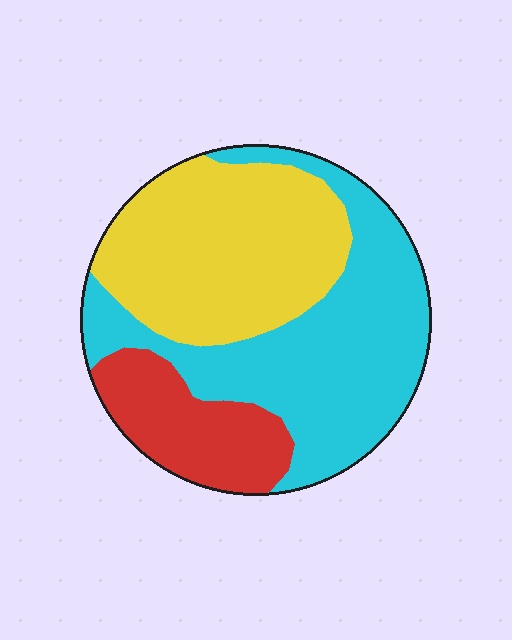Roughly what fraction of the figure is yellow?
Yellow covers about 40% of the figure.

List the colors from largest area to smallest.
From largest to smallest: cyan, yellow, red.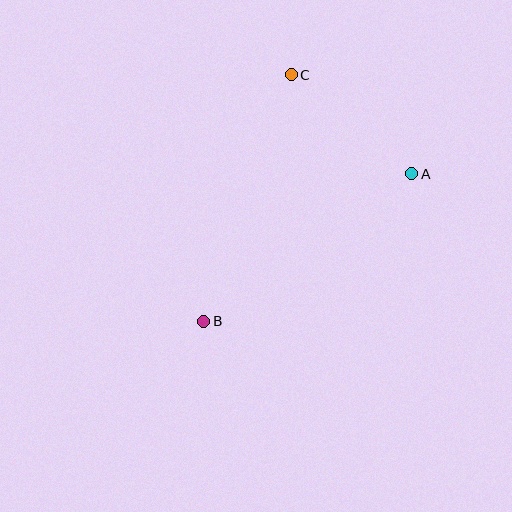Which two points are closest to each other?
Points A and C are closest to each other.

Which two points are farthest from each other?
Points B and C are farthest from each other.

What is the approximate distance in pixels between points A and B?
The distance between A and B is approximately 255 pixels.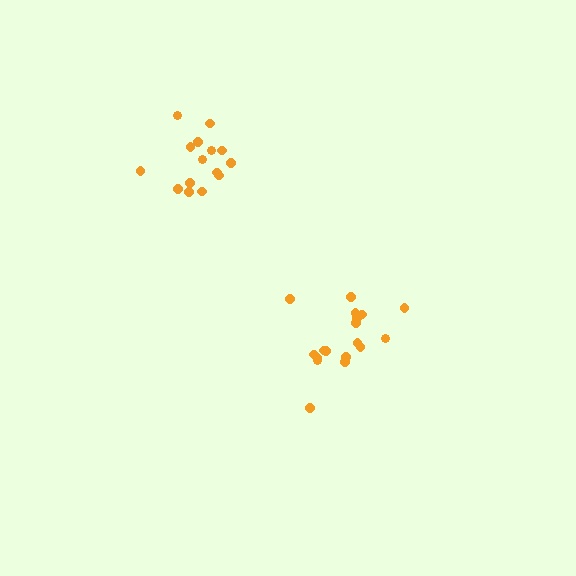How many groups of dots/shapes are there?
There are 2 groups.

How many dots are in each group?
Group 1: 18 dots, Group 2: 15 dots (33 total).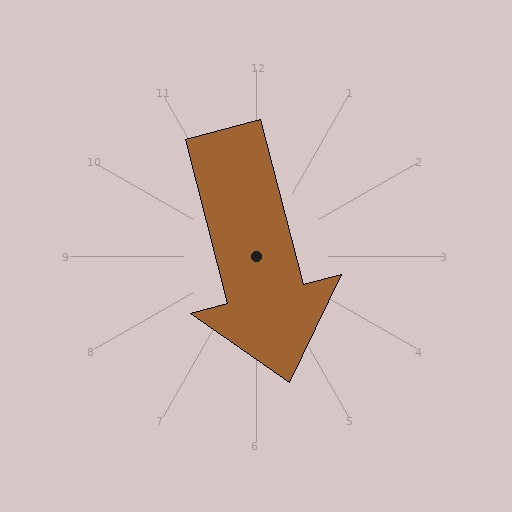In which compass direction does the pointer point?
South.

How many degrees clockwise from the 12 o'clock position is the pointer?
Approximately 165 degrees.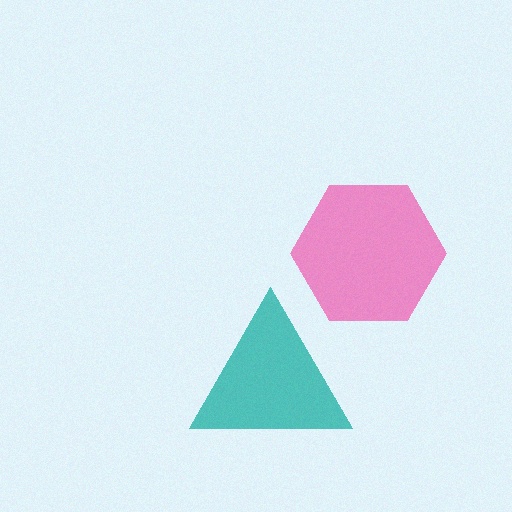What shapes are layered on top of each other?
The layered shapes are: a teal triangle, a pink hexagon.